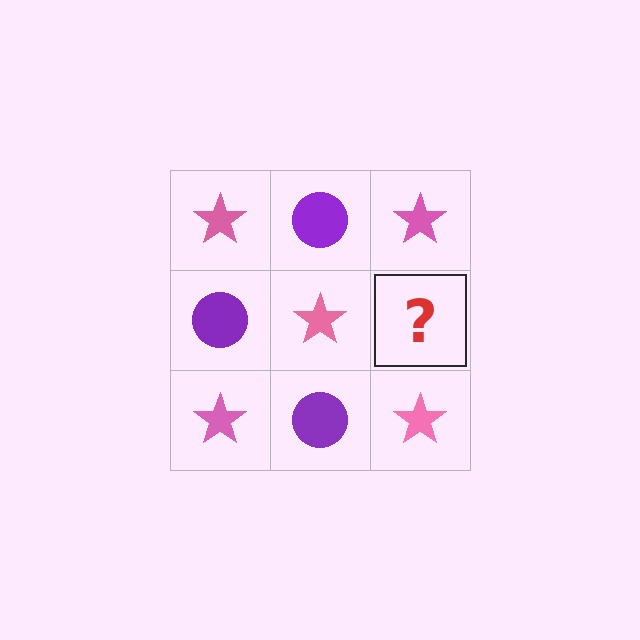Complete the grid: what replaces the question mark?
The question mark should be replaced with a purple circle.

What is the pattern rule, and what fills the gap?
The rule is that it alternates pink star and purple circle in a checkerboard pattern. The gap should be filled with a purple circle.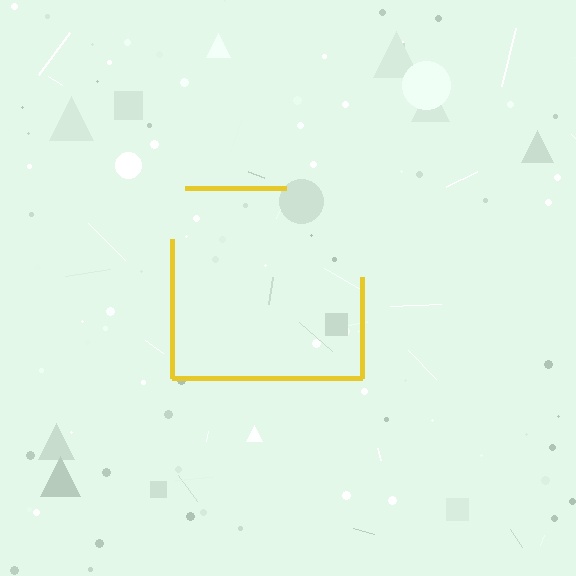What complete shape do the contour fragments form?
The contour fragments form a square.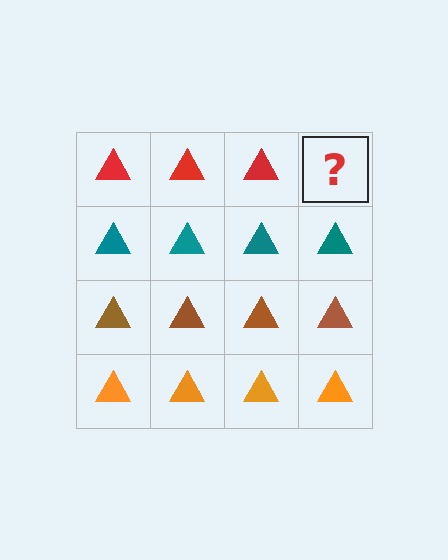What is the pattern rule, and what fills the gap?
The rule is that each row has a consistent color. The gap should be filled with a red triangle.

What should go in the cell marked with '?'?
The missing cell should contain a red triangle.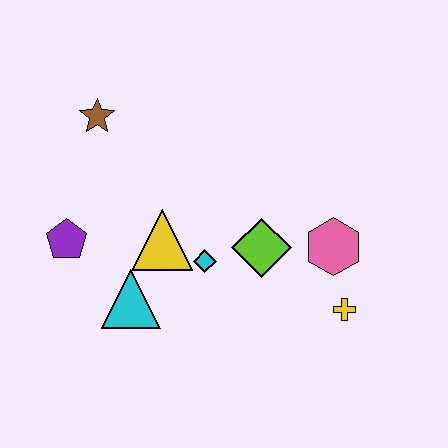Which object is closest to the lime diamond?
The cyan diamond is closest to the lime diamond.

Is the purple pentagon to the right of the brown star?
No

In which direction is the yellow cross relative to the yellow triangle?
The yellow cross is to the right of the yellow triangle.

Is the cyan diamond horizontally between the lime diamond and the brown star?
Yes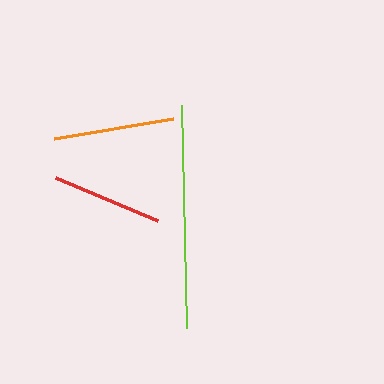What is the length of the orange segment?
The orange segment is approximately 122 pixels long.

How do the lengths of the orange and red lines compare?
The orange and red lines are approximately the same length.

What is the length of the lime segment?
The lime segment is approximately 223 pixels long.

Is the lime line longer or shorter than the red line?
The lime line is longer than the red line.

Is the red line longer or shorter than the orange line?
The orange line is longer than the red line.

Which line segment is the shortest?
The red line is the shortest at approximately 111 pixels.